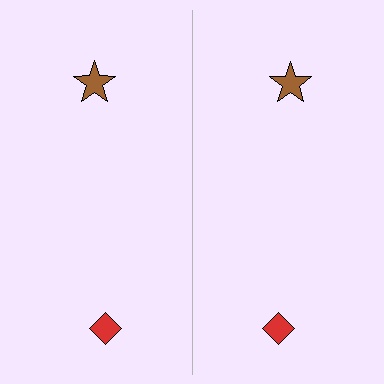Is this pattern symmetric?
Yes, this pattern has bilateral (reflection) symmetry.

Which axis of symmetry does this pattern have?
The pattern has a vertical axis of symmetry running through the center of the image.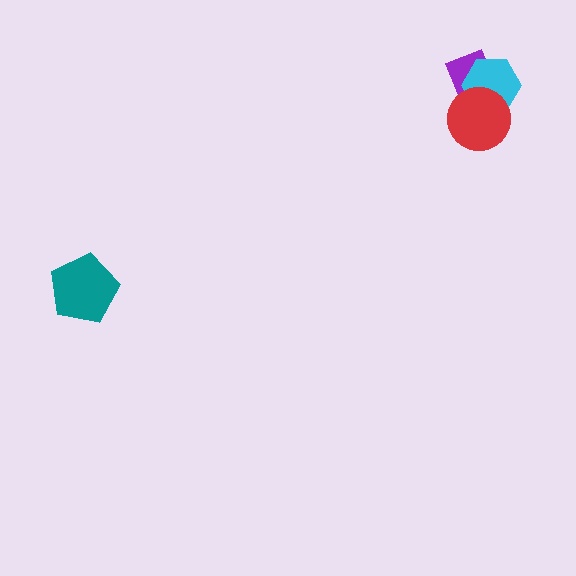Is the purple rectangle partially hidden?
Yes, it is partially covered by another shape.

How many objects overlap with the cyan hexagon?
2 objects overlap with the cyan hexagon.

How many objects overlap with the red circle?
2 objects overlap with the red circle.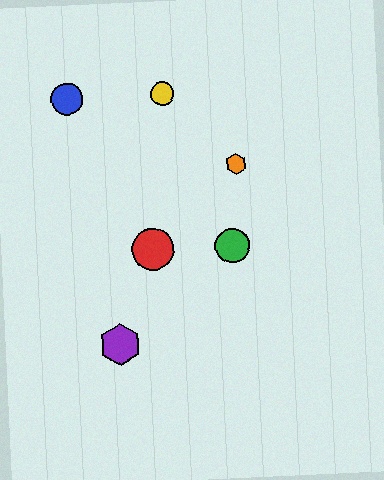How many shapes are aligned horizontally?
2 shapes (the red circle, the green circle) are aligned horizontally.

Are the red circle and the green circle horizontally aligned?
Yes, both are at y≈249.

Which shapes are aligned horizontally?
The red circle, the green circle are aligned horizontally.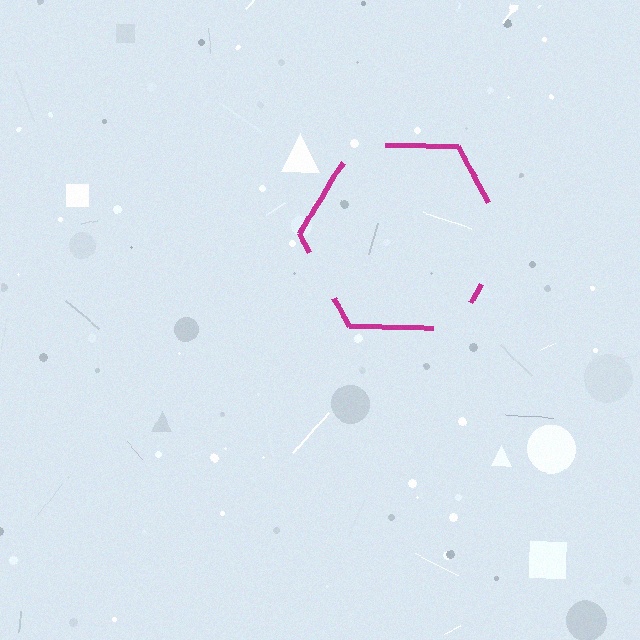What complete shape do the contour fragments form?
The contour fragments form a hexagon.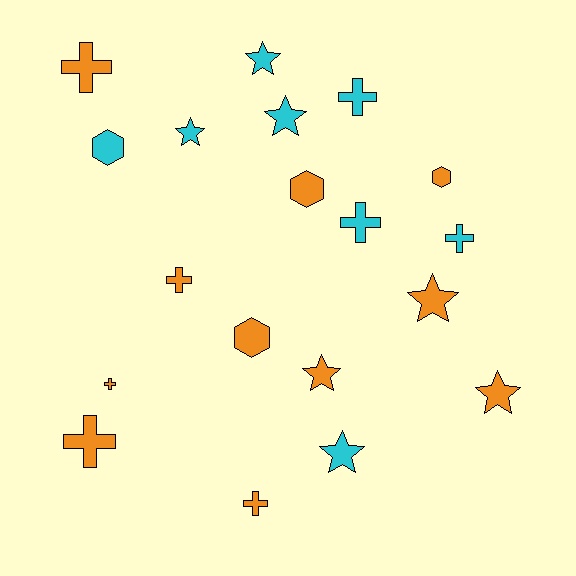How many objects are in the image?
There are 19 objects.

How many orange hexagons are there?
There are 3 orange hexagons.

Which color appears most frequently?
Orange, with 11 objects.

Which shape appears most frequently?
Cross, with 8 objects.